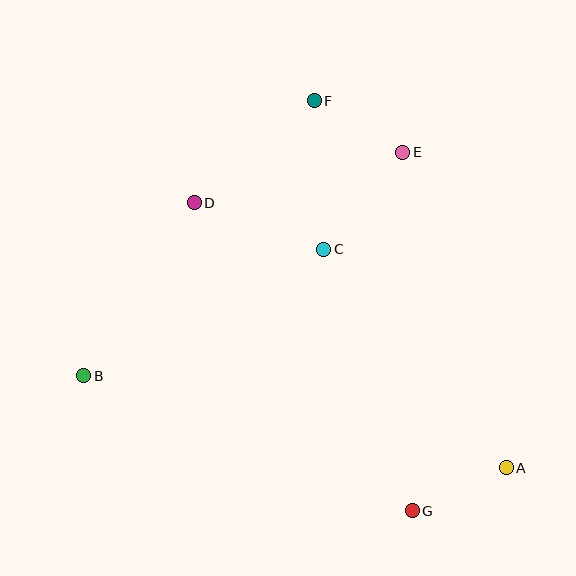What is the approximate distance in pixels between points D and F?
The distance between D and F is approximately 158 pixels.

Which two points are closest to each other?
Points E and F are closest to each other.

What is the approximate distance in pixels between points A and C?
The distance between A and C is approximately 285 pixels.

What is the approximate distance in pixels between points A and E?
The distance between A and E is approximately 332 pixels.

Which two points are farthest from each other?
Points A and B are farthest from each other.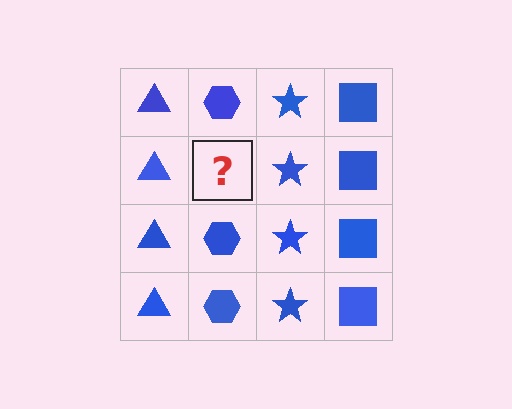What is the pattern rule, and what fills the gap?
The rule is that each column has a consistent shape. The gap should be filled with a blue hexagon.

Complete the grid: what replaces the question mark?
The question mark should be replaced with a blue hexagon.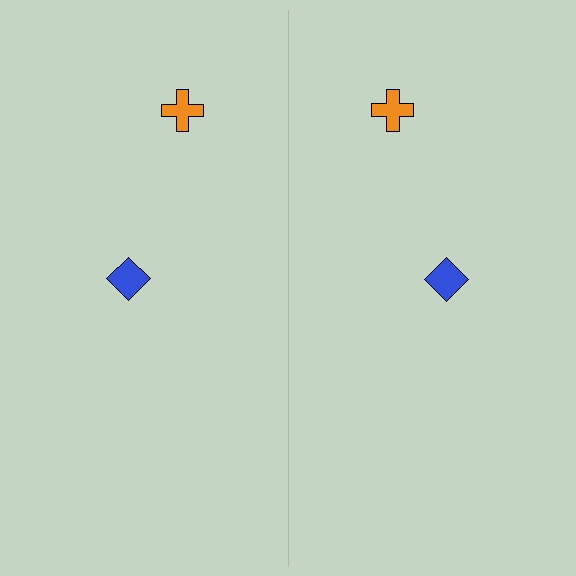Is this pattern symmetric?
Yes, this pattern has bilateral (reflection) symmetry.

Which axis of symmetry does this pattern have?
The pattern has a vertical axis of symmetry running through the center of the image.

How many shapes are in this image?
There are 4 shapes in this image.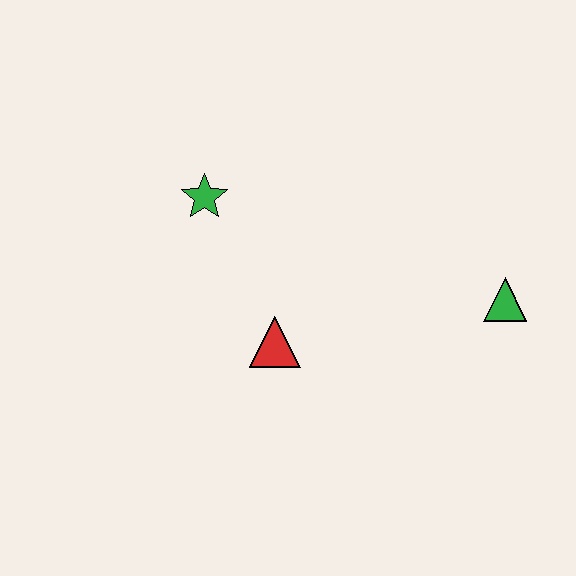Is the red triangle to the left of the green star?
No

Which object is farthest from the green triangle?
The green star is farthest from the green triangle.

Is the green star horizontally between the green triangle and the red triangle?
No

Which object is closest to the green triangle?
The red triangle is closest to the green triangle.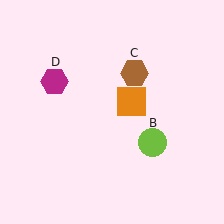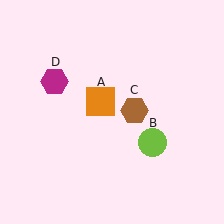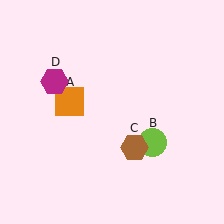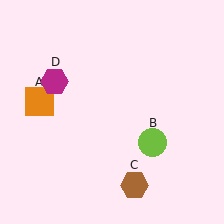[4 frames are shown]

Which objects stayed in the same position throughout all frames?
Lime circle (object B) and magenta hexagon (object D) remained stationary.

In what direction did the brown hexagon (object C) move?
The brown hexagon (object C) moved down.